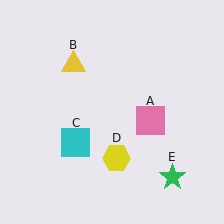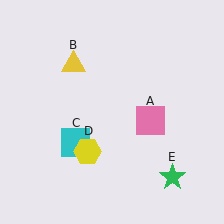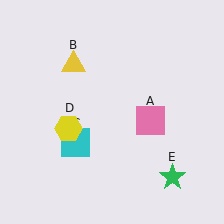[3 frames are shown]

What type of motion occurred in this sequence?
The yellow hexagon (object D) rotated clockwise around the center of the scene.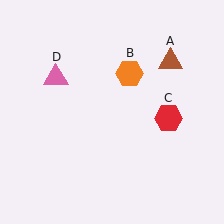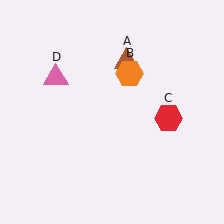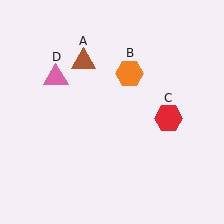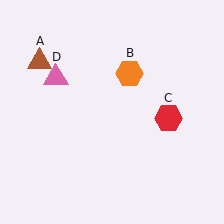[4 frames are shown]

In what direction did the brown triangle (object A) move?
The brown triangle (object A) moved left.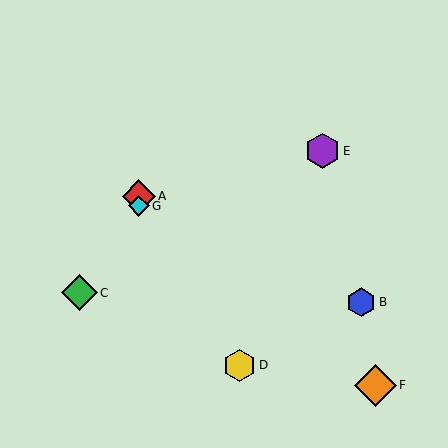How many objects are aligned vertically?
2 objects (A, G) are aligned vertically.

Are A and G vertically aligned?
Yes, both are at x≈139.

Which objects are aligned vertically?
Objects A, G are aligned vertically.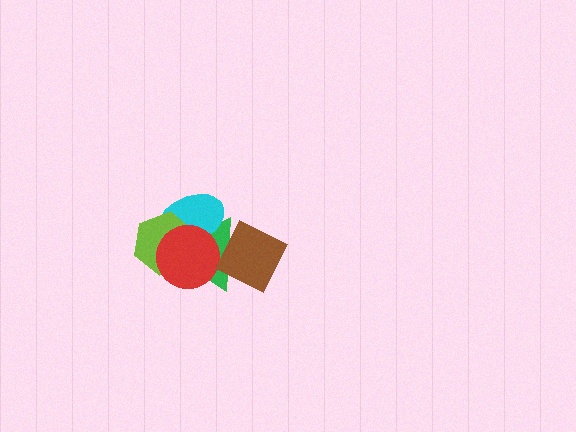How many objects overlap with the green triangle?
4 objects overlap with the green triangle.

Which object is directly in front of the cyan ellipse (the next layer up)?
The lime hexagon is directly in front of the cyan ellipse.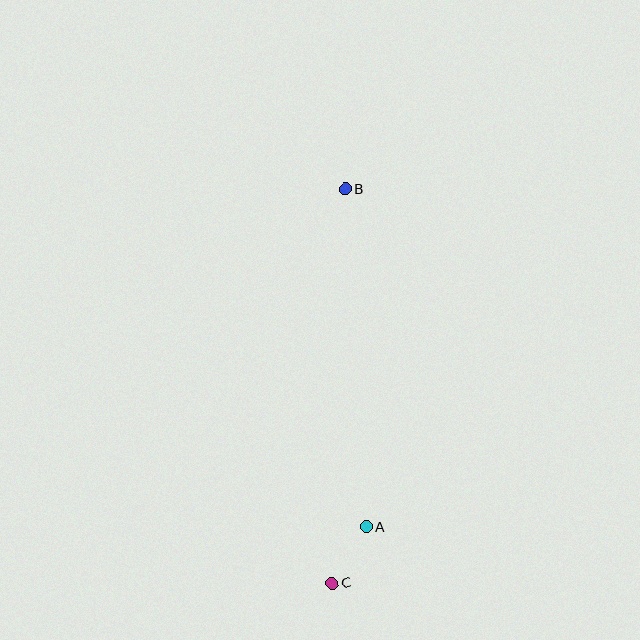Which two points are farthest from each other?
Points B and C are farthest from each other.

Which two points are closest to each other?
Points A and C are closest to each other.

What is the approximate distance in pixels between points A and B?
The distance between A and B is approximately 338 pixels.